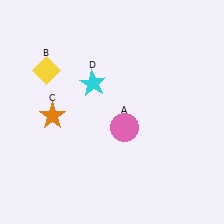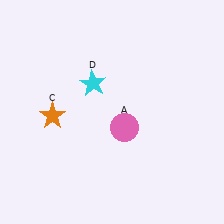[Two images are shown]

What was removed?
The yellow diamond (B) was removed in Image 2.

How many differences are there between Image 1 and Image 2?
There is 1 difference between the two images.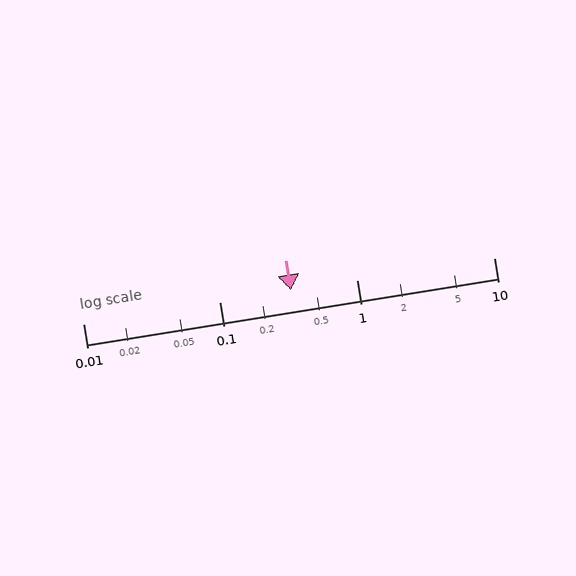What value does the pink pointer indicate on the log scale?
The pointer indicates approximately 0.33.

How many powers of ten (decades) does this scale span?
The scale spans 3 decades, from 0.01 to 10.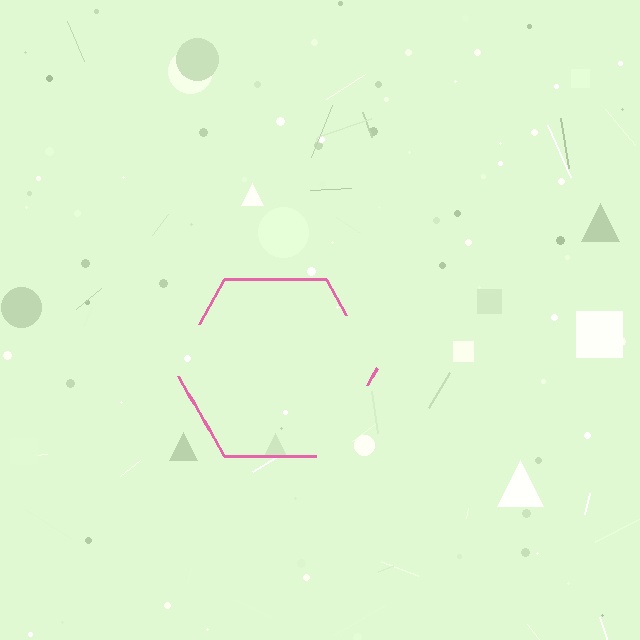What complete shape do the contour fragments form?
The contour fragments form a hexagon.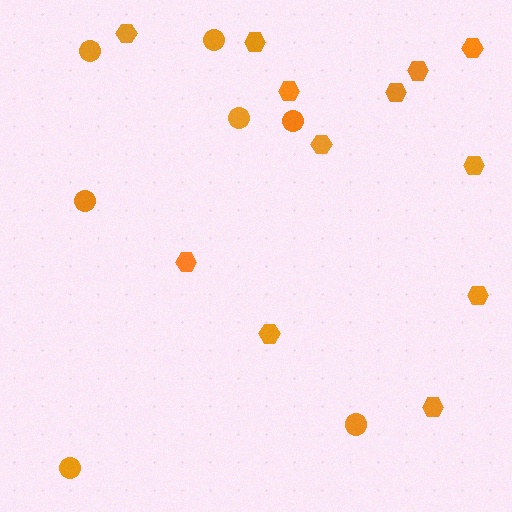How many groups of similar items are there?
There are 2 groups: one group of hexagons (12) and one group of circles (7).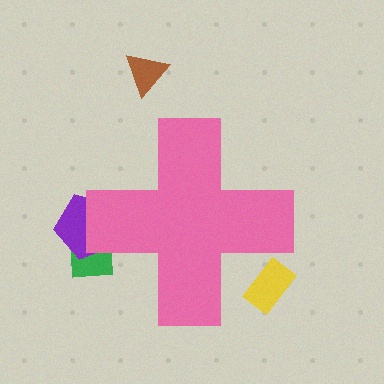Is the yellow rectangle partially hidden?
Yes, the yellow rectangle is partially hidden behind the pink cross.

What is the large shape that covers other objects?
A pink cross.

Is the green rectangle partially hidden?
Yes, the green rectangle is partially hidden behind the pink cross.